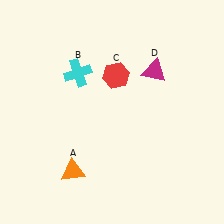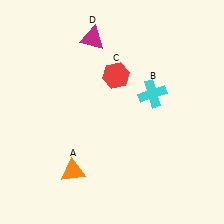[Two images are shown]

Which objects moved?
The objects that moved are: the cyan cross (B), the magenta triangle (D).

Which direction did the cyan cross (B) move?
The cyan cross (B) moved right.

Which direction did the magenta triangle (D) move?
The magenta triangle (D) moved left.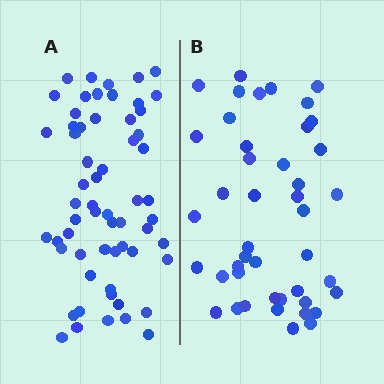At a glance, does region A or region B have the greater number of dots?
Region A (the left region) has more dots.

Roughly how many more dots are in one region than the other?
Region A has approximately 15 more dots than region B.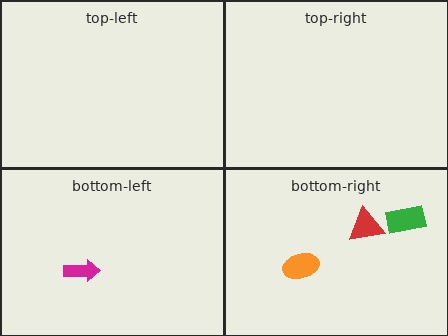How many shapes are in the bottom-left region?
1.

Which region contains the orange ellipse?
The bottom-right region.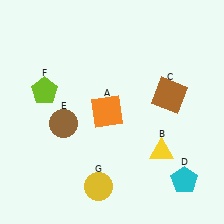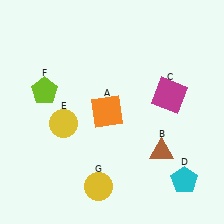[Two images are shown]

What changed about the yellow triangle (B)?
In Image 1, B is yellow. In Image 2, it changed to brown.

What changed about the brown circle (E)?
In Image 1, E is brown. In Image 2, it changed to yellow.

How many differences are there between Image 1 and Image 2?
There are 3 differences between the two images.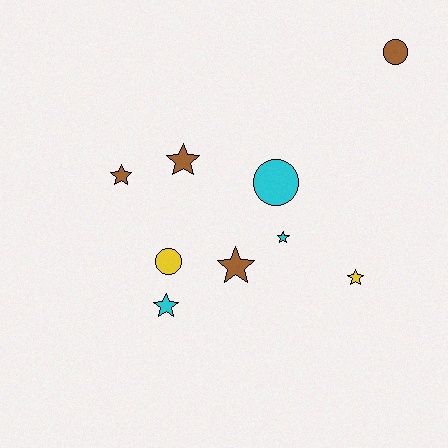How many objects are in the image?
There are 9 objects.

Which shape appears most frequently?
Star, with 6 objects.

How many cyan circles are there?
There is 1 cyan circle.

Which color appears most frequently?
Brown, with 4 objects.